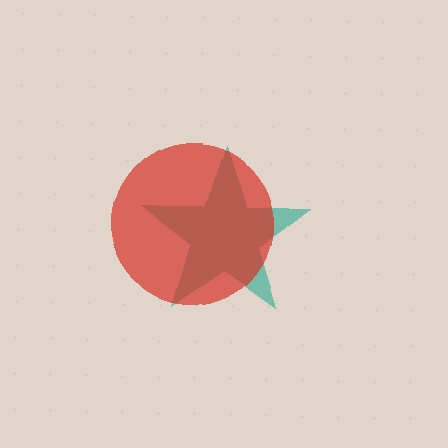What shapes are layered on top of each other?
The layered shapes are: a teal star, a red circle.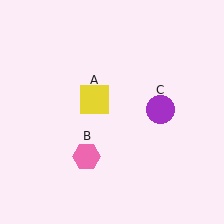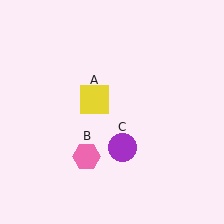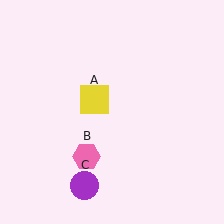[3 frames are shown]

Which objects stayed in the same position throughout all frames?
Yellow square (object A) and pink hexagon (object B) remained stationary.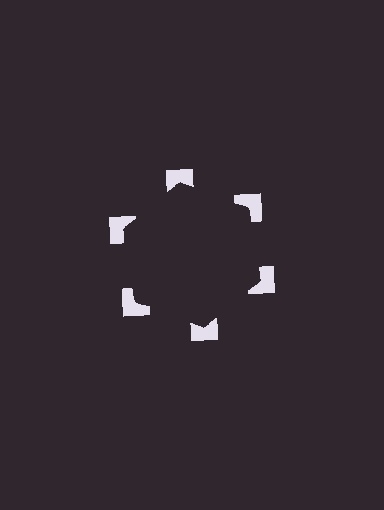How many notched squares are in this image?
There are 6 — one at each vertex of the illusory hexagon.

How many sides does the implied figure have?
6 sides.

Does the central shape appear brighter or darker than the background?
It typically appears slightly darker than the background, even though no actual brightness change is drawn.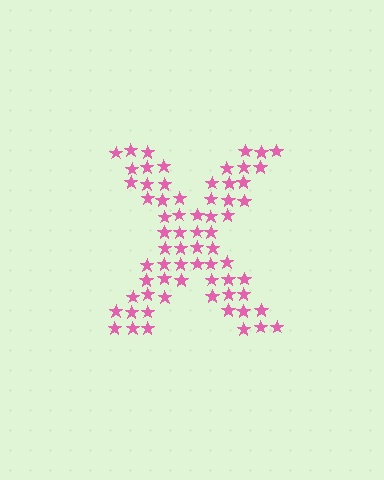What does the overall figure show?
The overall figure shows the letter X.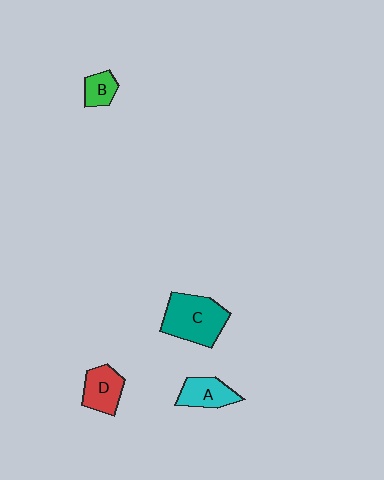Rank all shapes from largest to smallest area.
From largest to smallest: C (teal), D (red), A (cyan), B (green).